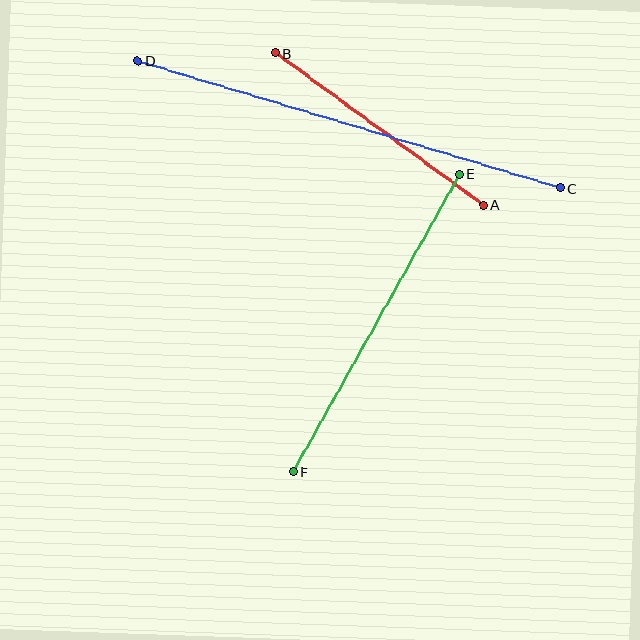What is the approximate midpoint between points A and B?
The midpoint is at approximately (380, 129) pixels.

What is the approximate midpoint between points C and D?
The midpoint is at approximately (349, 125) pixels.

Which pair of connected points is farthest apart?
Points C and D are farthest apart.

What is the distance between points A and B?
The distance is approximately 257 pixels.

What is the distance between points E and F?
The distance is approximately 341 pixels.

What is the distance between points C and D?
The distance is approximately 441 pixels.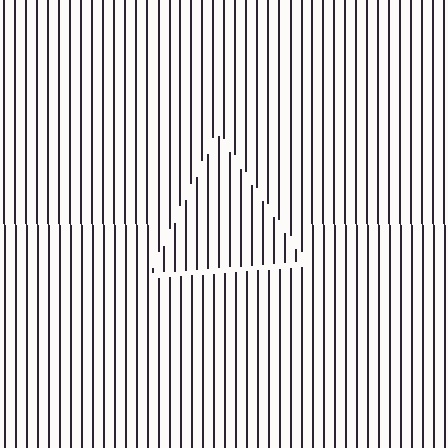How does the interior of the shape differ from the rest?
The interior of the shape contains the same grating, shifted by half a period — the contour is defined by the phase discontinuity where line-ends from the inner and outer gratings abut.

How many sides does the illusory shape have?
3 sides — the line-ends trace a triangle.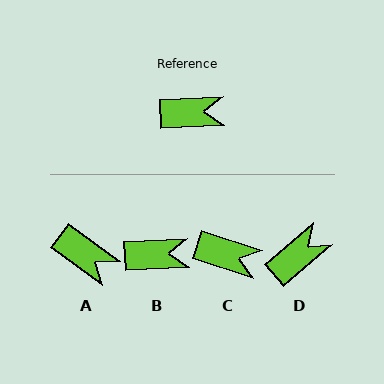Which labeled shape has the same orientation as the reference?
B.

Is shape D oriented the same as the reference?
No, it is off by about 38 degrees.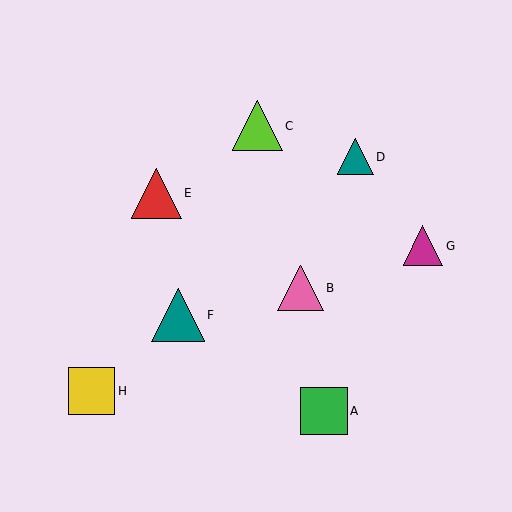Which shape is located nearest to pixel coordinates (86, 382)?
The yellow square (labeled H) at (92, 391) is nearest to that location.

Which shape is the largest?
The teal triangle (labeled F) is the largest.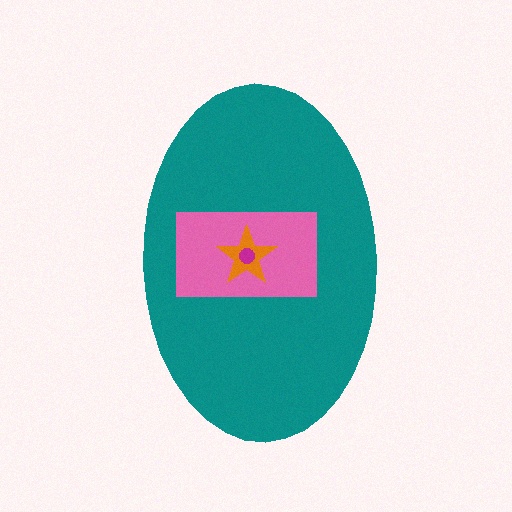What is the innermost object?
The magenta circle.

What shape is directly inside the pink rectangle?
The orange star.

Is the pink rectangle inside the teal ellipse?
Yes.